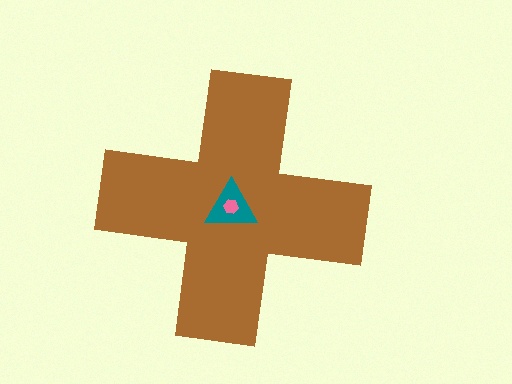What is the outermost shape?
The brown cross.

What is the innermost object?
The pink hexagon.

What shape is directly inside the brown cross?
The teal triangle.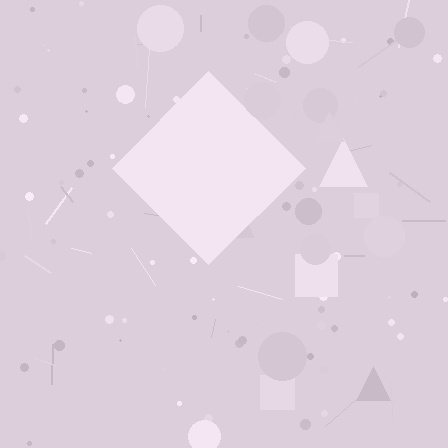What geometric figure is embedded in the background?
A diamond is embedded in the background.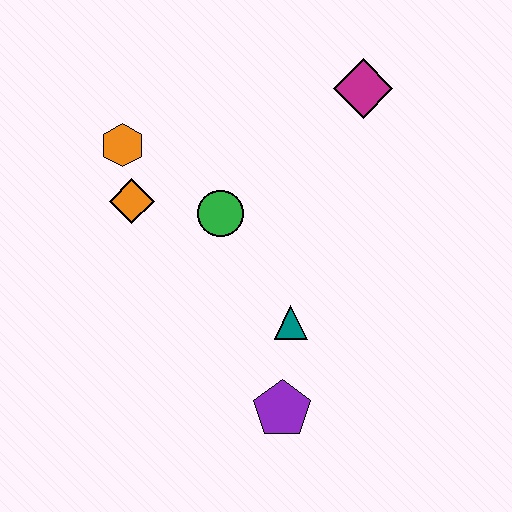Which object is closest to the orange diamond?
The orange hexagon is closest to the orange diamond.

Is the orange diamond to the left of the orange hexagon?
No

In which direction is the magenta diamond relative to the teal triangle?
The magenta diamond is above the teal triangle.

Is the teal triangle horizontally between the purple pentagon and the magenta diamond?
Yes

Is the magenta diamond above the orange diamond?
Yes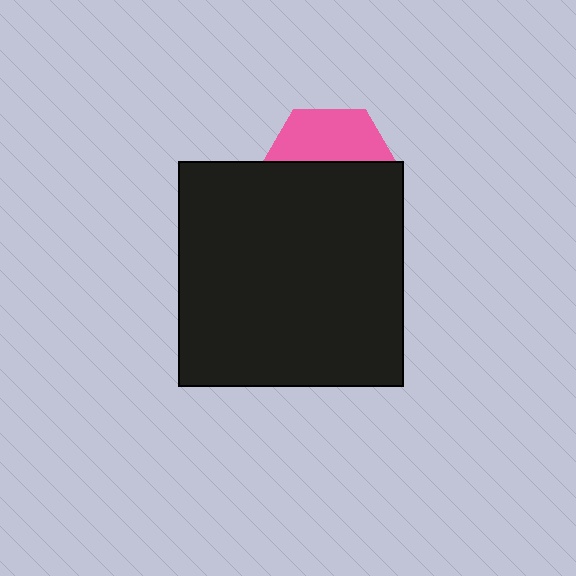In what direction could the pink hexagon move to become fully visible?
The pink hexagon could move up. That would shift it out from behind the black square entirely.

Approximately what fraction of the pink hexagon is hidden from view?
Roughly 61% of the pink hexagon is hidden behind the black square.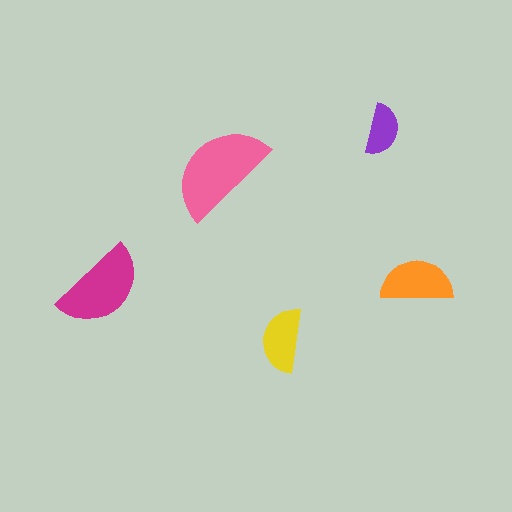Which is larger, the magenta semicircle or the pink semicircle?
The pink one.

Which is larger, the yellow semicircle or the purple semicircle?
The yellow one.